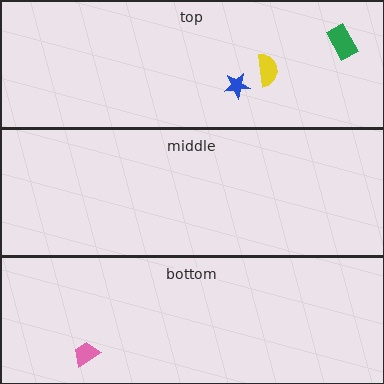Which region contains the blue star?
The top region.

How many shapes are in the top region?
3.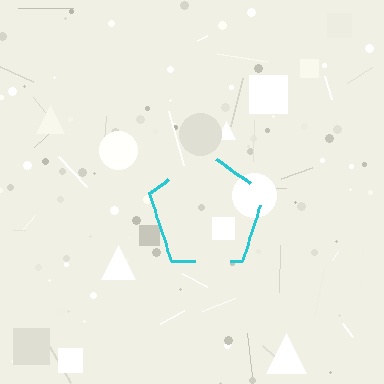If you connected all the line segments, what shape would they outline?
They would outline a pentagon.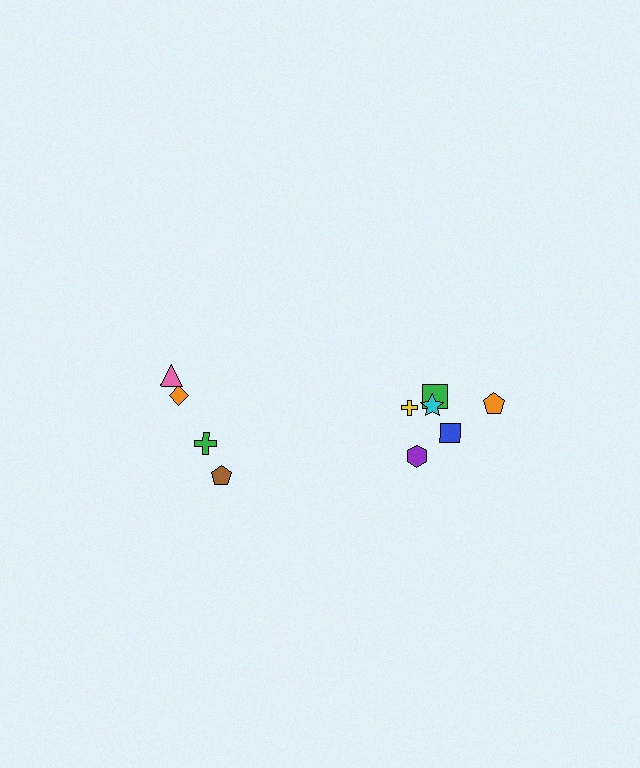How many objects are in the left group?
There are 4 objects.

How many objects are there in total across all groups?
There are 10 objects.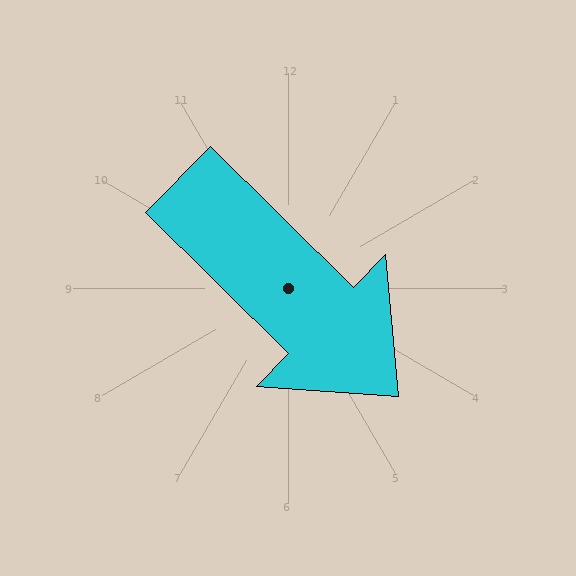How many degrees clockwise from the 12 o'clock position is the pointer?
Approximately 134 degrees.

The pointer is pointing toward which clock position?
Roughly 4 o'clock.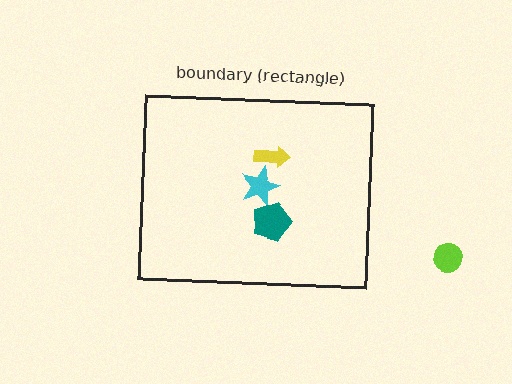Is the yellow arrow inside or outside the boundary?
Inside.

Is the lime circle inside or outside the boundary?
Outside.